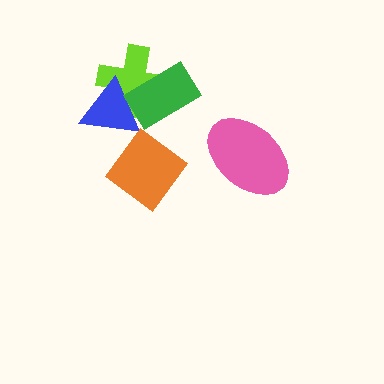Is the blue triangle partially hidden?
Yes, it is partially covered by another shape.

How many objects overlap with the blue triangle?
2 objects overlap with the blue triangle.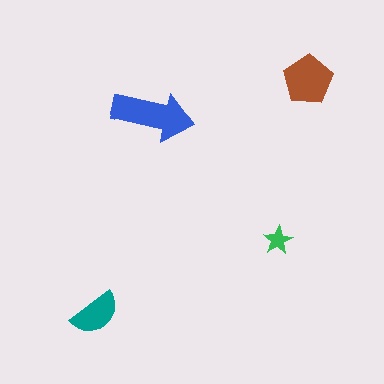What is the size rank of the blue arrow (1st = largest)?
1st.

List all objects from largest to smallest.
The blue arrow, the brown pentagon, the teal semicircle, the green star.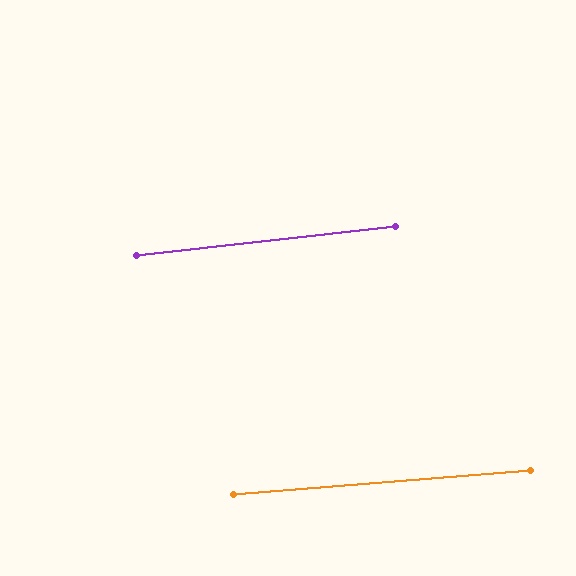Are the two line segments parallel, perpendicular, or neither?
Parallel — their directions differ by only 1.9°.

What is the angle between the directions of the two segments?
Approximately 2 degrees.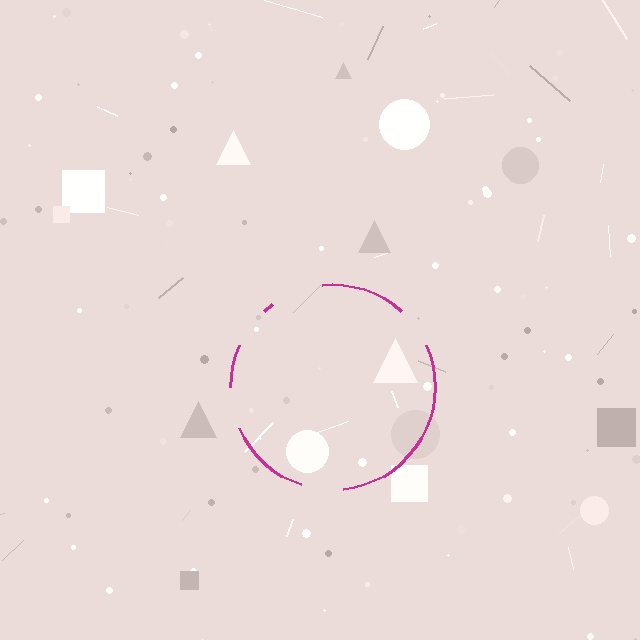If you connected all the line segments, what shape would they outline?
They would outline a circle.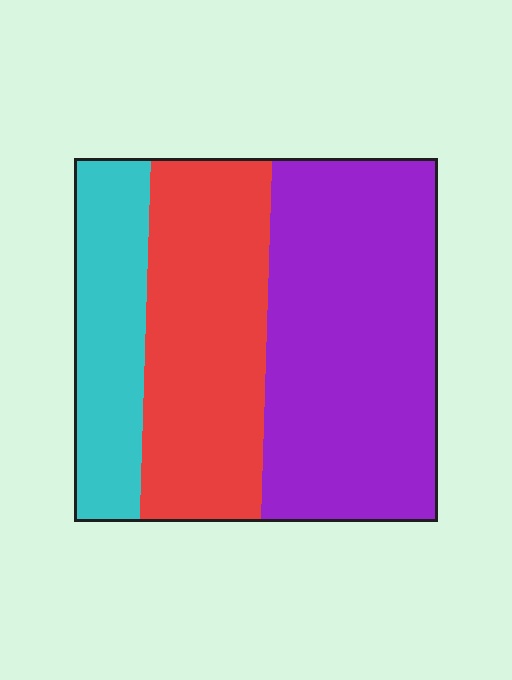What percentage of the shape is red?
Red takes up about one third (1/3) of the shape.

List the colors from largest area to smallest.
From largest to smallest: purple, red, cyan.